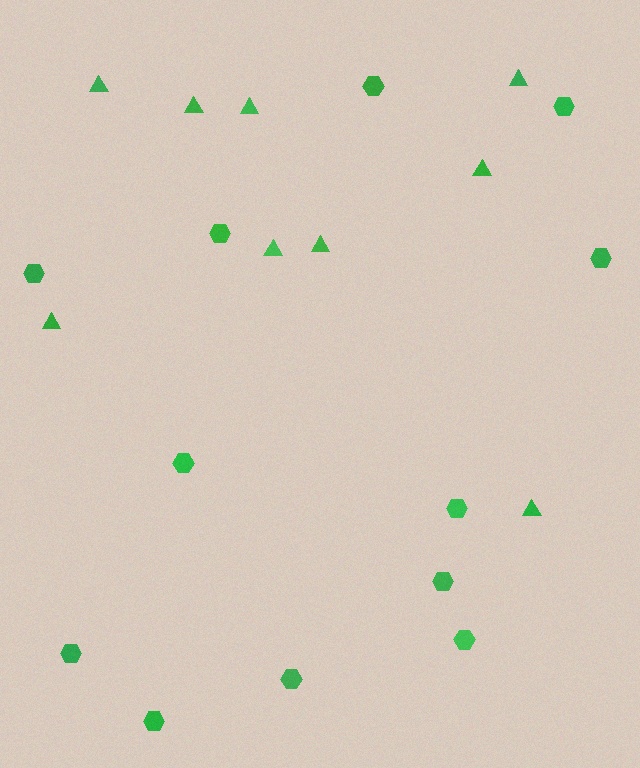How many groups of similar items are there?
There are 2 groups: one group of triangles (9) and one group of hexagons (12).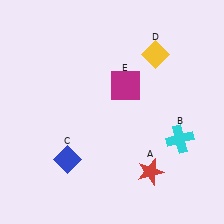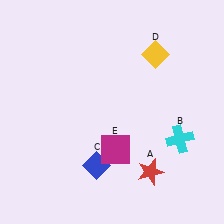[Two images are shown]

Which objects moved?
The objects that moved are: the blue diamond (C), the magenta square (E).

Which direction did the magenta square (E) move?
The magenta square (E) moved down.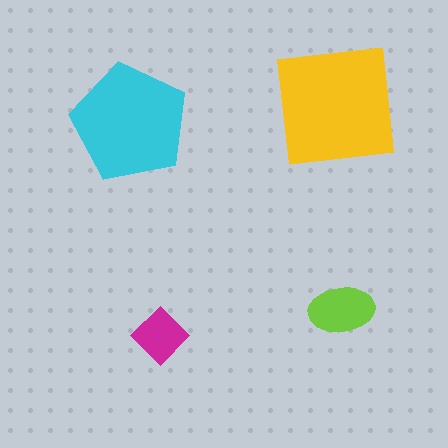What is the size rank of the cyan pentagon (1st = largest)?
2nd.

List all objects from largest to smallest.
The yellow square, the cyan pentagon, the lime ellipse, the magenta diamond.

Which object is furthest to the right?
The lime ellipse is rightmost.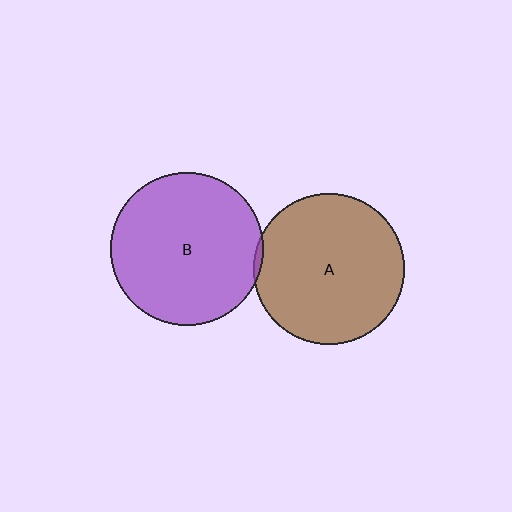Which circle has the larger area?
Circle B (purple).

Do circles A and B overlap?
Yes.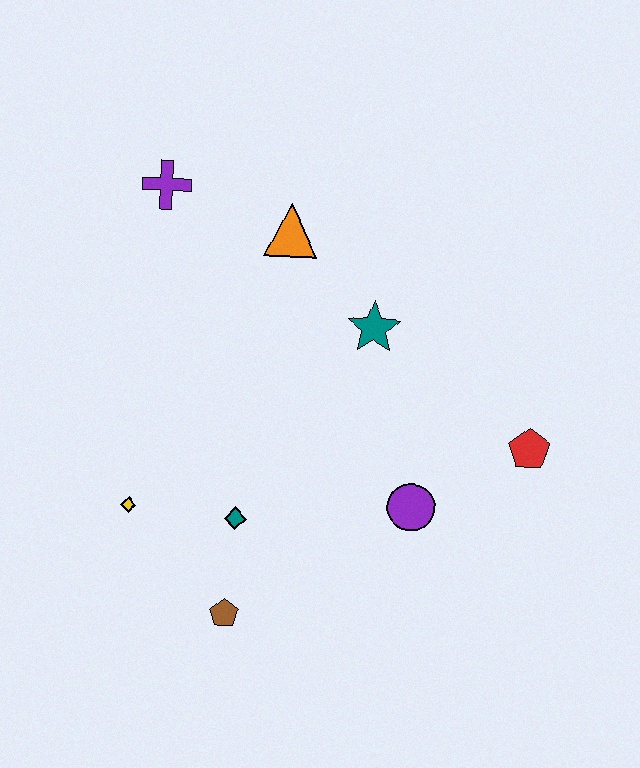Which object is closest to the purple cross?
The orange triangle is closest to the purple cross.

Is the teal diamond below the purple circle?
Yes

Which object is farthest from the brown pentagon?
The purple cross is farthest from the brown pentagon.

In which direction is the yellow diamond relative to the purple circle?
The yellow diamond is to the left of the purple circle.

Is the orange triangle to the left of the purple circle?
Yes